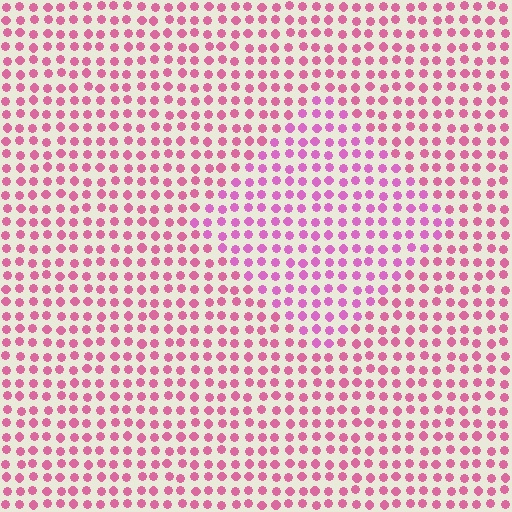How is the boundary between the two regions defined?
The boundary is defined purely by a slight shift in hue (about 22 degrees). Spacing, size, and orientation are identical on both sides.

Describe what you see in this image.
The image is filled with small pink elements in a uniform arrangement. A diamond-shaped region is visible where the elements are tinted to a slightly different hue, forming a subtle color boundary.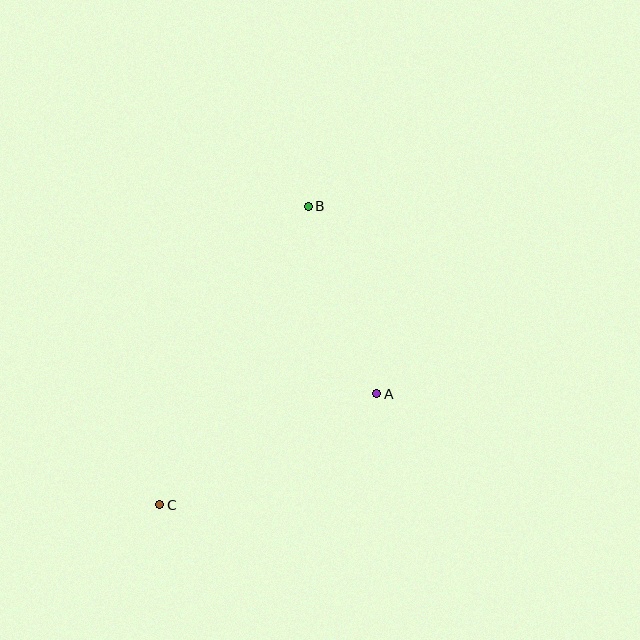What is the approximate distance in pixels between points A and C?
The distance between A and C is approximately 244 pixels.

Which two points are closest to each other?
Points A and B are closest to each other.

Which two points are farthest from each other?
Points B and C are farthest from each other.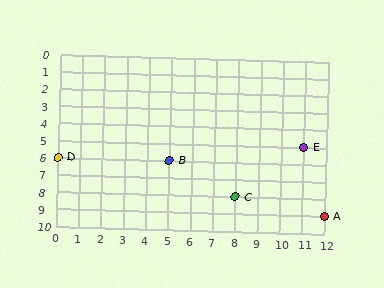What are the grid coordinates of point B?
Point B is at grid coordinates (5, 6).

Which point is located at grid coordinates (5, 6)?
Point B is at (5, 6).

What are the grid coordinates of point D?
Point D is at grid coordinates (0, 6).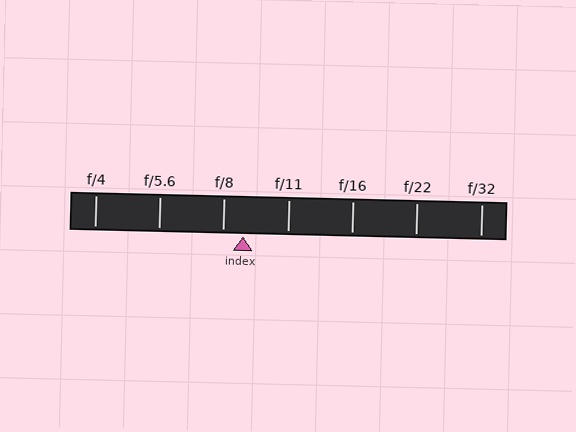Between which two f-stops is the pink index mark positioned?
The index mark is between f/8 and f/11.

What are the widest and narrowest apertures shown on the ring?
The widest aperture shown is f/4 and the narrowest is f/32.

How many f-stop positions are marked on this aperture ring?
There are 7 f-stop positions marked.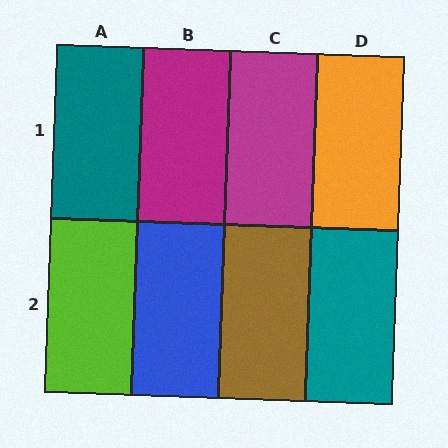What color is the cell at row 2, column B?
Blue.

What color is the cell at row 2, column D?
Teal.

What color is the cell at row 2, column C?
Brown.